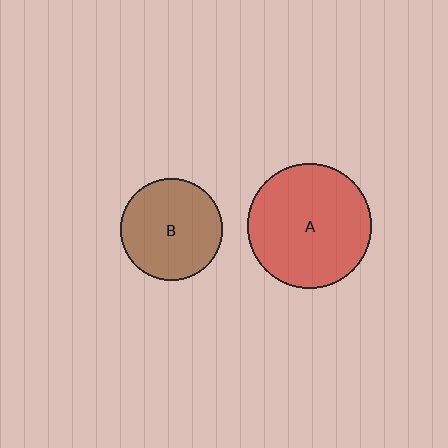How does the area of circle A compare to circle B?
Approximately 1.5 times.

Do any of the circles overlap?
No, none of the circles overlap.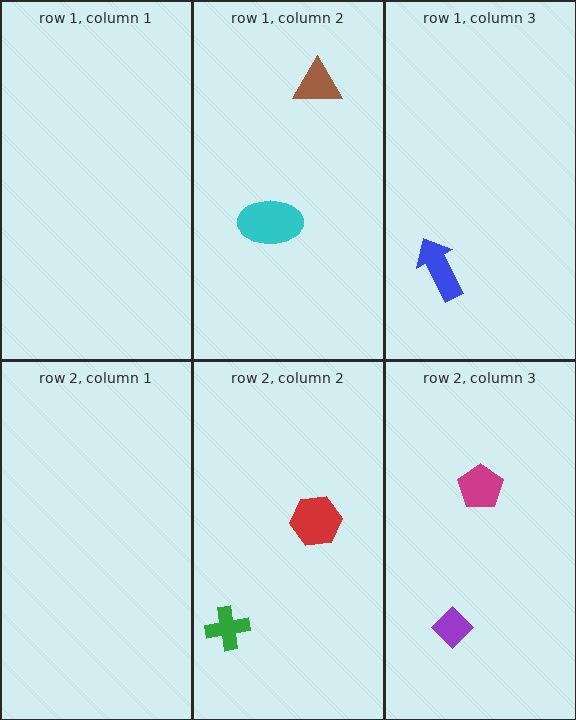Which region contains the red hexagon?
The row 2, column 2 region.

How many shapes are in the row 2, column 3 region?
2.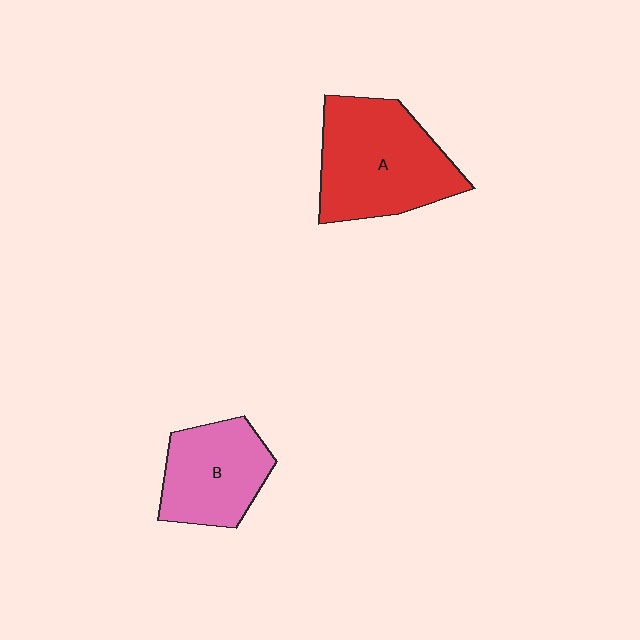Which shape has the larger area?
Shape A (red).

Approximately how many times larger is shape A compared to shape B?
Approximately 1.4 times.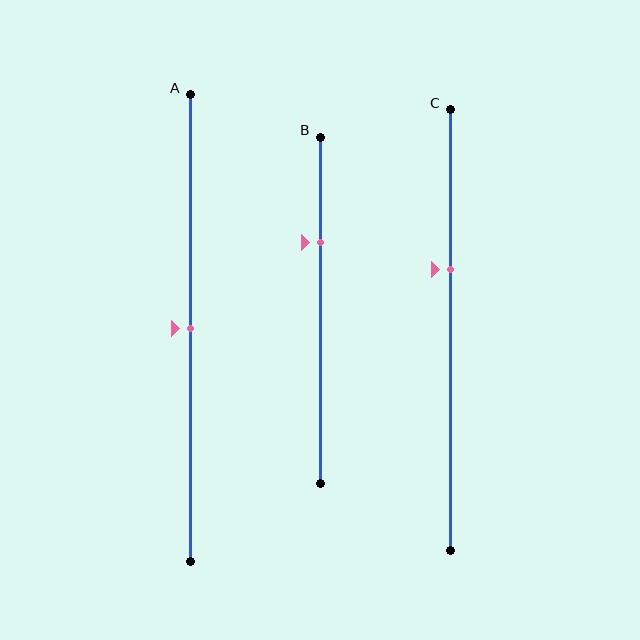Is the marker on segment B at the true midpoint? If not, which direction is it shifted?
No, the marker on segment B is shifted upward by about 20% of the segment length.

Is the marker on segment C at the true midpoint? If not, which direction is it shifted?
No, the marker on segment C is shifted upward by about 14% of the segment length.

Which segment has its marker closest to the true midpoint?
Segment A has its marker closest to the true midpoint.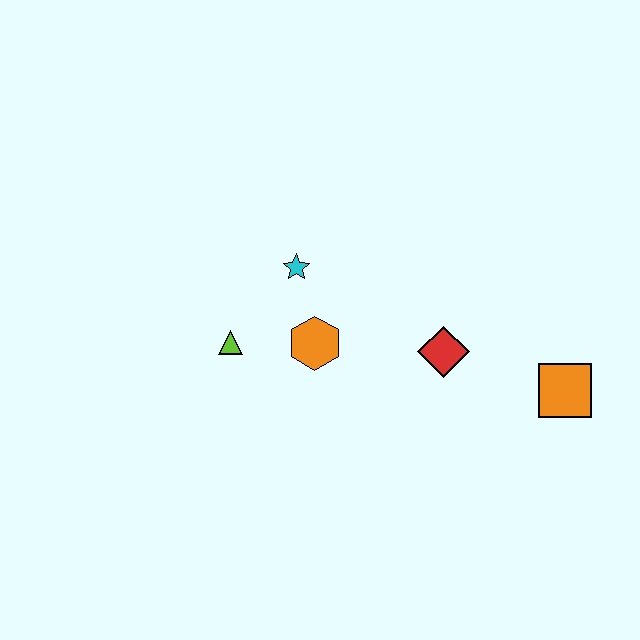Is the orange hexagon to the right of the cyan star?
Yes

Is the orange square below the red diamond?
Yes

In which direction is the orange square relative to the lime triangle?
The orange square is to the right of the lime triangle.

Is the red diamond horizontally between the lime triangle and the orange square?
Yes